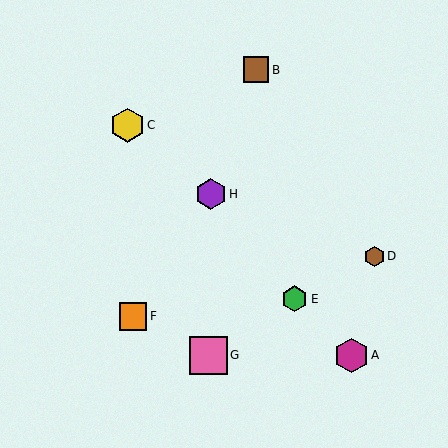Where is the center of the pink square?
The center of the pink square is at (208, 355).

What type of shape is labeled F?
Shape F is an orange square.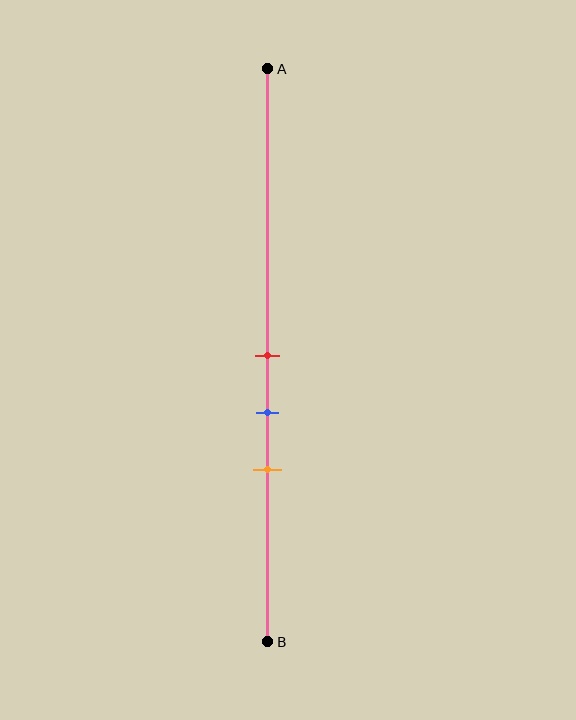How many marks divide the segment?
There are 3 marks dividing the segment.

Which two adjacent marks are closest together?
The red and blue marks are the closest adjacent pair.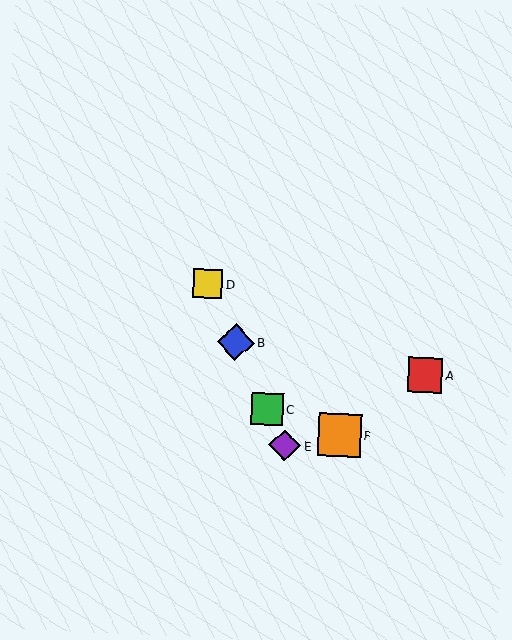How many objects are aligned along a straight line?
4 objects (B, C, D, E) are aligned along a straight line.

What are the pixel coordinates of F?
Object F is at (340, 435).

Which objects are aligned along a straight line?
Objects B, C, D, E are aligned along a straight line.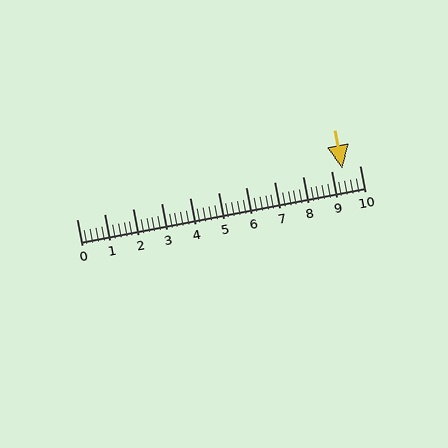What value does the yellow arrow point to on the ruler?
The yellow arrow points to approximately 9.4.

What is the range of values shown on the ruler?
The ruler shows values from 0 to 10.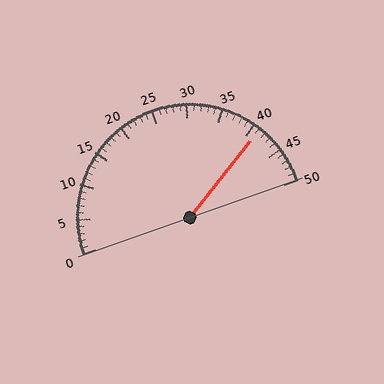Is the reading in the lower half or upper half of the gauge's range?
The reading is in the upper half of the range (0 to 50).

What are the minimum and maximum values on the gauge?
The gauge ranges from 0 to 50.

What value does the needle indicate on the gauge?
The needle indicates approximately 41.